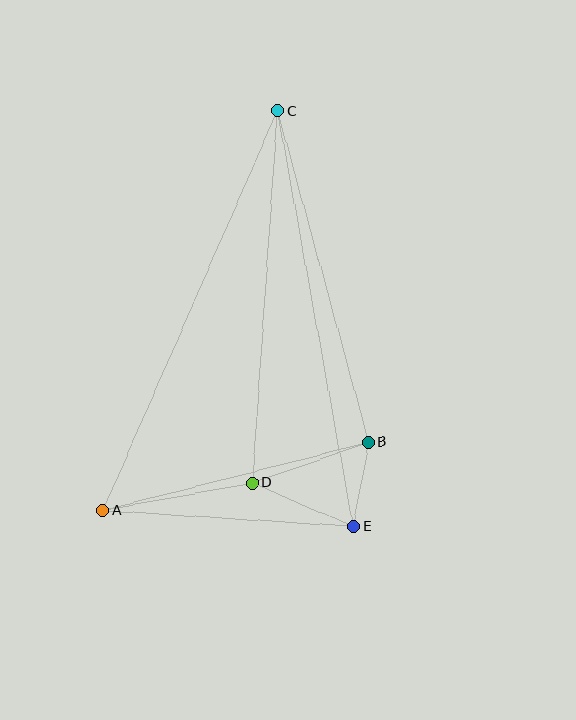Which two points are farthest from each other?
Points A and C are farthest from each other.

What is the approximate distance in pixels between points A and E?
The distance between A and E is approximately 251 pixels.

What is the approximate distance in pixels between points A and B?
The distance between A and B is approximately 274 pixels.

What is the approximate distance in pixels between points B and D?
The distance between B and D is approximately 123 pixels.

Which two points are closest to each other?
Points B and E are closest to each other.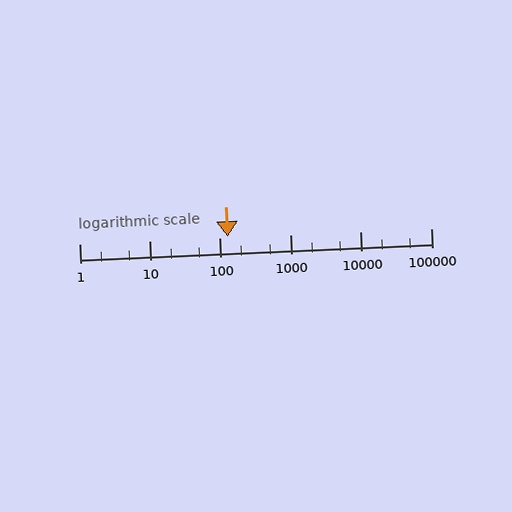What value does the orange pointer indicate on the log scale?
The pointer indicates approximately 130.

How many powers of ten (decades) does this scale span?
The scale spans 5 decades, from 1 to 100000.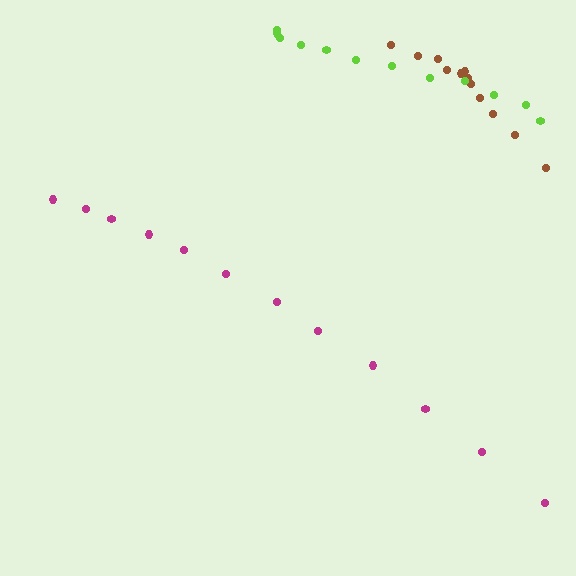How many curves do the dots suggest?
There are 3 distinct paths.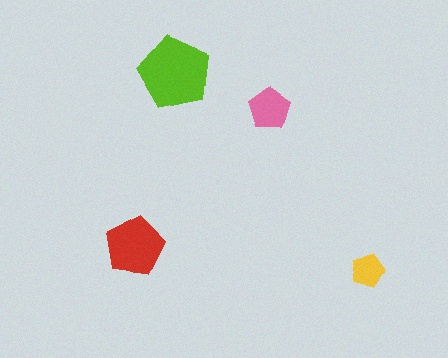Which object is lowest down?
The yellow pentagon is bottommost.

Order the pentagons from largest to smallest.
the lime one, the red one, the pink one, the yellow one.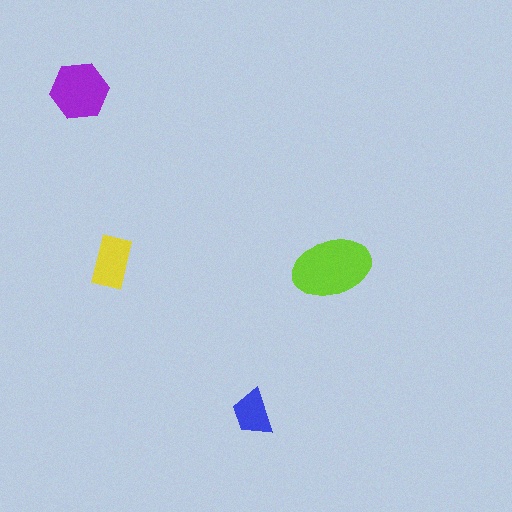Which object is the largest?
The lime ellipse.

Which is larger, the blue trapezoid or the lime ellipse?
The lime ellipse.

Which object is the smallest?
The blue trapezoid.